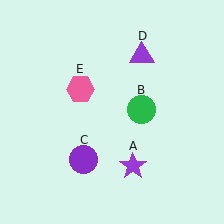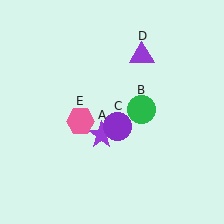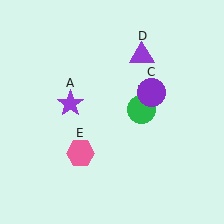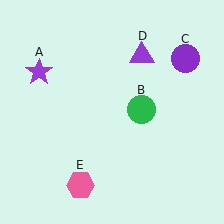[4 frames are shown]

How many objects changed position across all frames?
3 objects changed position: purple star (object A), purple circle (object C), pink hexagon (object E).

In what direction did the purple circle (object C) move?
The purple circle (object C) moved up and to the right.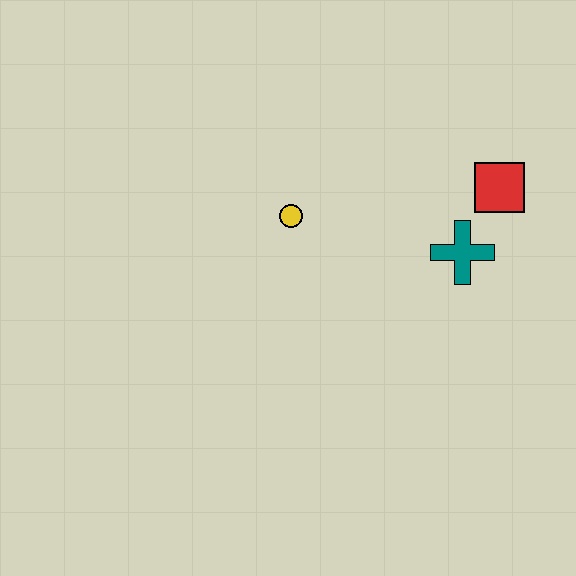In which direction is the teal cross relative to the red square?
The teal cross is below the red square.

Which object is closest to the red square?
The teal cross is closest to the red square.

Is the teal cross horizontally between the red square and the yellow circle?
Yes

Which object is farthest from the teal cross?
The yellow circle is farthest from the teal cross.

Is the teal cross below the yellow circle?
Yes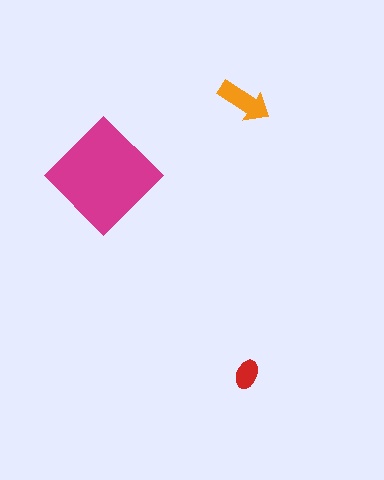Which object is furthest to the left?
The magenta diamond is leftmost.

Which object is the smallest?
The red ellipse.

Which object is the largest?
The magenta diamond.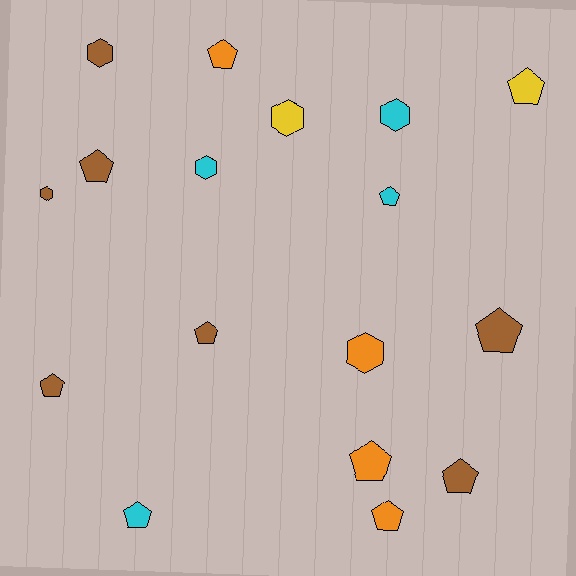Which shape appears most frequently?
Pentagon, with 11 objects.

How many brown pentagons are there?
There are 5 brown pentagons.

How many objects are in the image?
There are 17 objects.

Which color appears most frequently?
Brown, with 7 objects.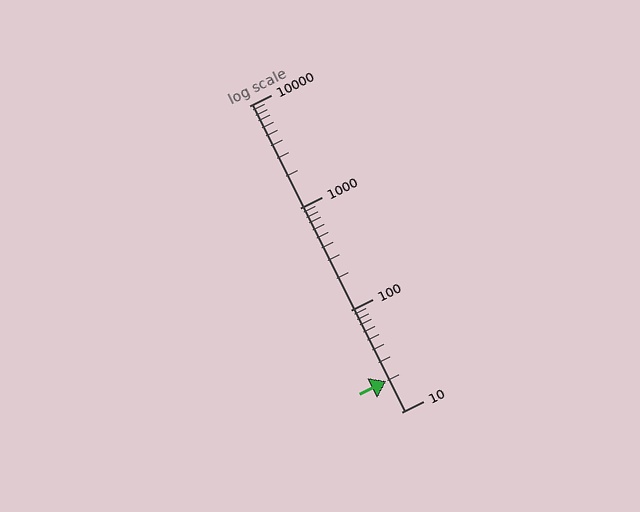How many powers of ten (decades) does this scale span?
The scale spans 3 decades, from 10 to 10000.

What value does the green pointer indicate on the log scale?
The pointer indicates approximately 20.